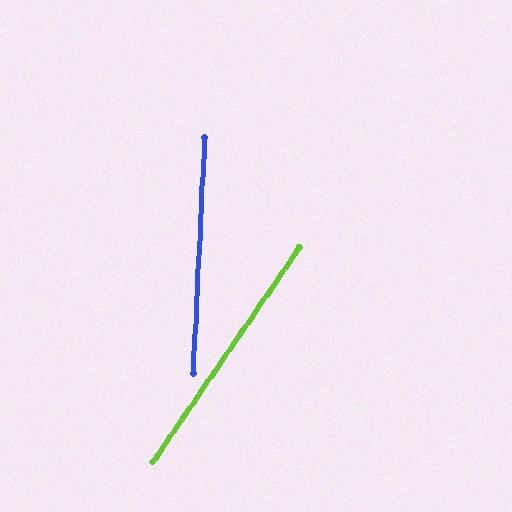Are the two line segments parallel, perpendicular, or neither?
Neither parallel nor perpendicular — they differ by about 31°.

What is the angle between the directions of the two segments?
Approximately 31 degrees.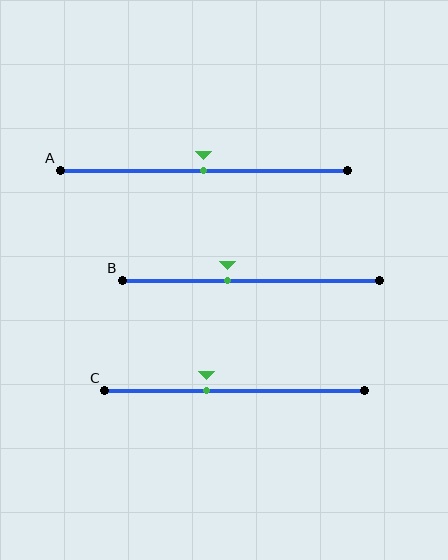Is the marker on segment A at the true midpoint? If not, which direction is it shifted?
Yes, the marker on segment A is at the true midpoint.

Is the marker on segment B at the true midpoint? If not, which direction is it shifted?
No, the marker on segment B is shifted to the left by about 9% of the segment length.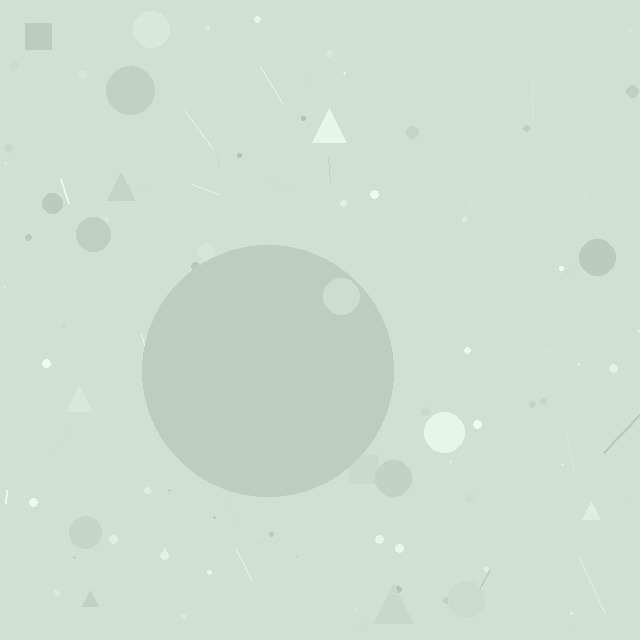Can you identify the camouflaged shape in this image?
The camouflaged shape is a circle.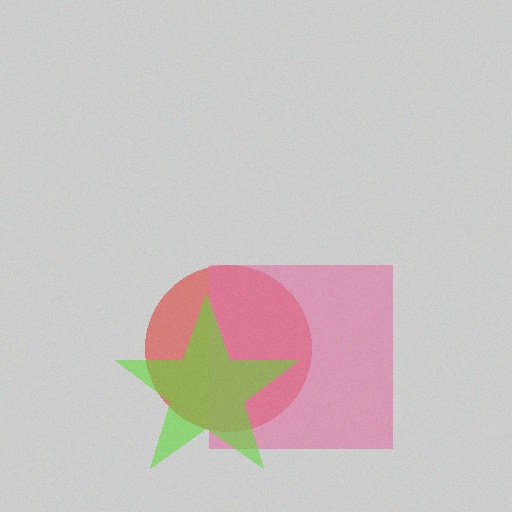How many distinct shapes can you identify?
There are 3 distinct shapes: a red circle, a pink square, a lime star.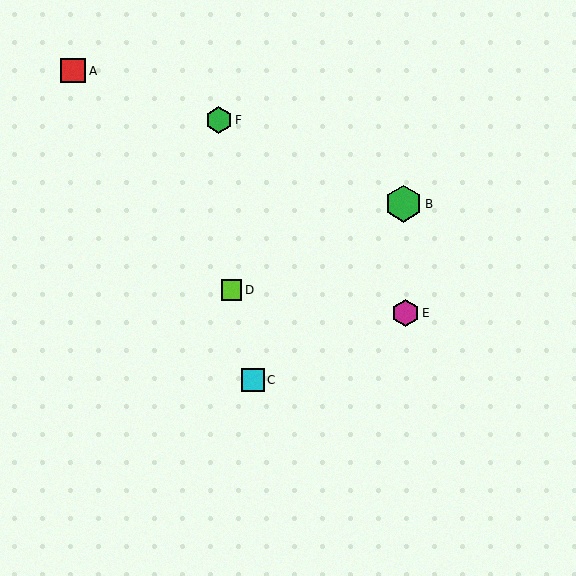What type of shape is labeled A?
Shape A is a red square.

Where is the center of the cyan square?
The center of the cyan square is at (253, 380).